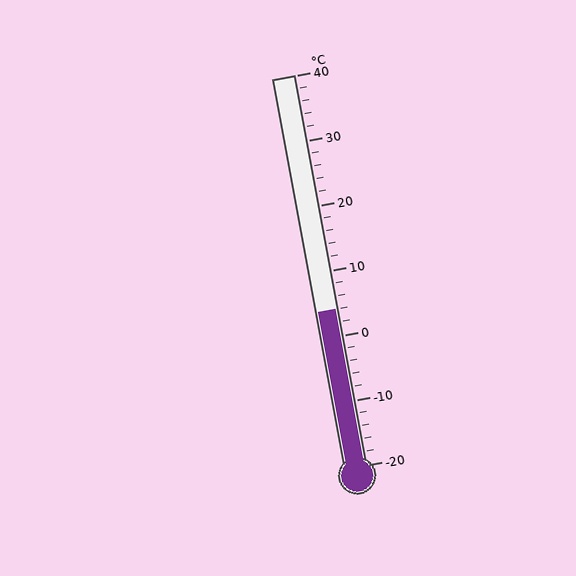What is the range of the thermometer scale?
The thermometer scale ranges from -20°C to 40°C.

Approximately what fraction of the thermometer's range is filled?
The thermometer is filled to approximately 40% of its range.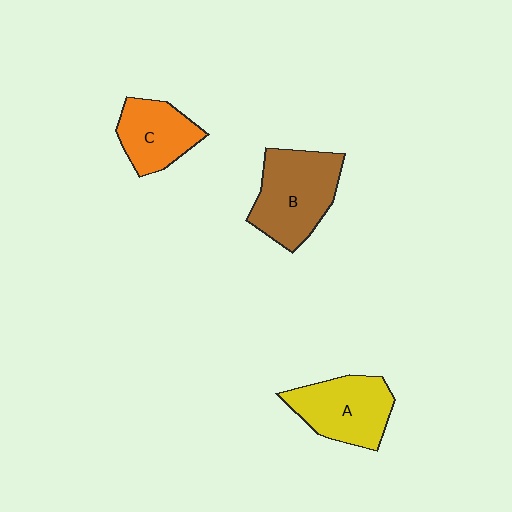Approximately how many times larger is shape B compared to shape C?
Approximately 1.5 times.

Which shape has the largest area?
Shape B (brown).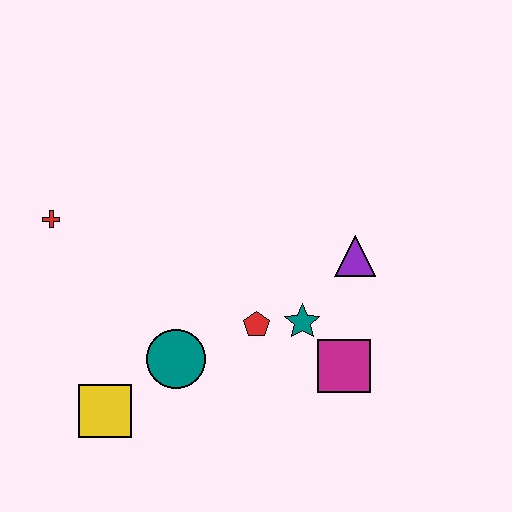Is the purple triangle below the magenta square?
No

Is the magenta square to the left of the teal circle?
No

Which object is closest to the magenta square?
The teal star is closest to the magenta square.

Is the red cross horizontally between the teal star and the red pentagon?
No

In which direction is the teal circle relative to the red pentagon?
The teal circle is to the left of the red pentagon.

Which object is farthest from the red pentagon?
The red cross is farthest from the red pentagon.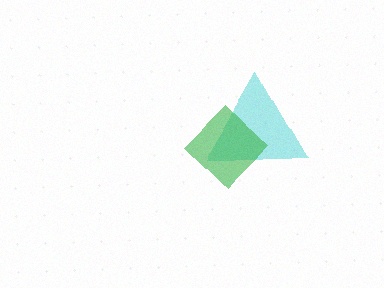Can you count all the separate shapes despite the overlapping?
Yes, there are 2 separate shapes.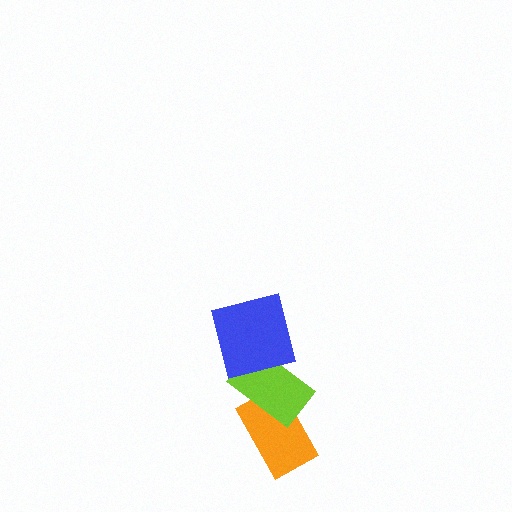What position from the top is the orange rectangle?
The orange rectangle is 3rd from the top.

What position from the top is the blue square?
The blue square is 1st from the top.